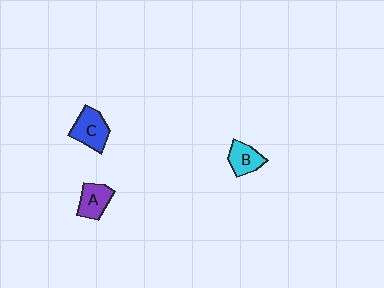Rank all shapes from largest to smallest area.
From largest to smallest: C (blue), A (purple), B (cyan).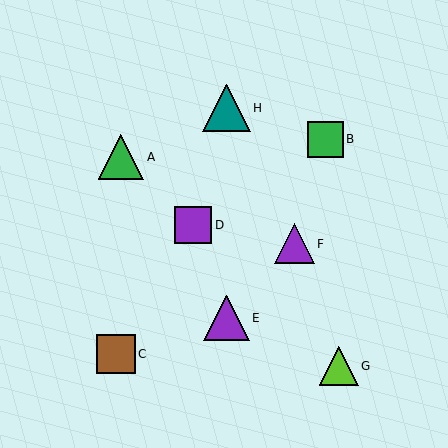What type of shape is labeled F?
Shape F is a purple triangle.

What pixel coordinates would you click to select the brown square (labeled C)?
Click at (116, 354) to select the brown square C.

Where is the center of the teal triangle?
The center of the teal triangle is at (226, 108).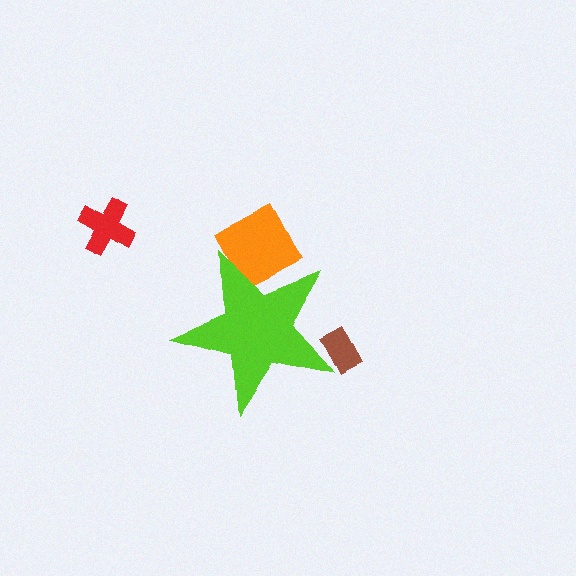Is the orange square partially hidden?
Yes, the orange square is partially hidden behind the lime star.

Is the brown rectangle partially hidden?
Yes, the brown rectangle is partially hidden behind the lime star.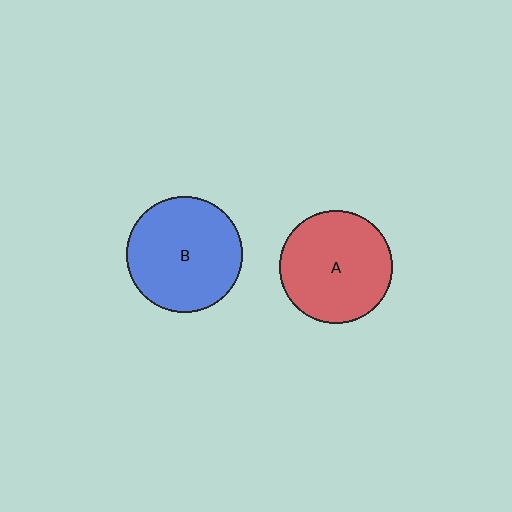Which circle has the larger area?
Circle B (blue).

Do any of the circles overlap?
No, none of the circles overlap.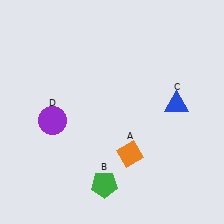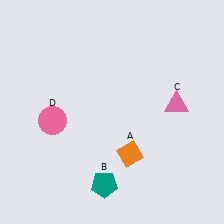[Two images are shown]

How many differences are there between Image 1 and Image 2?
There are 3 differences between the two images.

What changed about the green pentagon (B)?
In Image 1, B is green. In Image 2, it changed to teal.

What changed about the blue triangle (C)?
In Image 1, C is blue. In Image 2, it changed to pink.